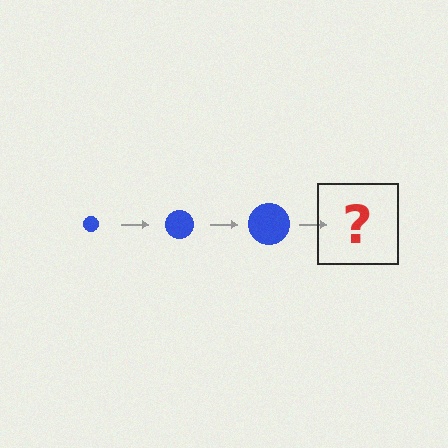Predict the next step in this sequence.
The next step is a blue circle, larger than the previous one.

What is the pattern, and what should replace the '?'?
The pattern is that the circle gets progressively larger each step. The '?' should be a blue circle, larger than the previous one.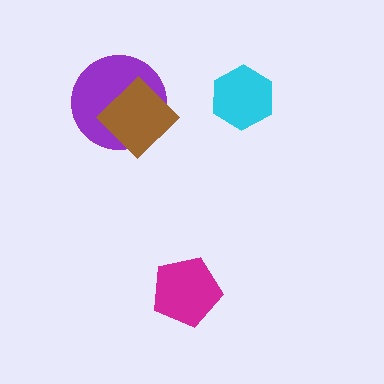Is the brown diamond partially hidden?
No, no other shape covers it.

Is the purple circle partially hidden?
Yes, it is partially covered by another shape.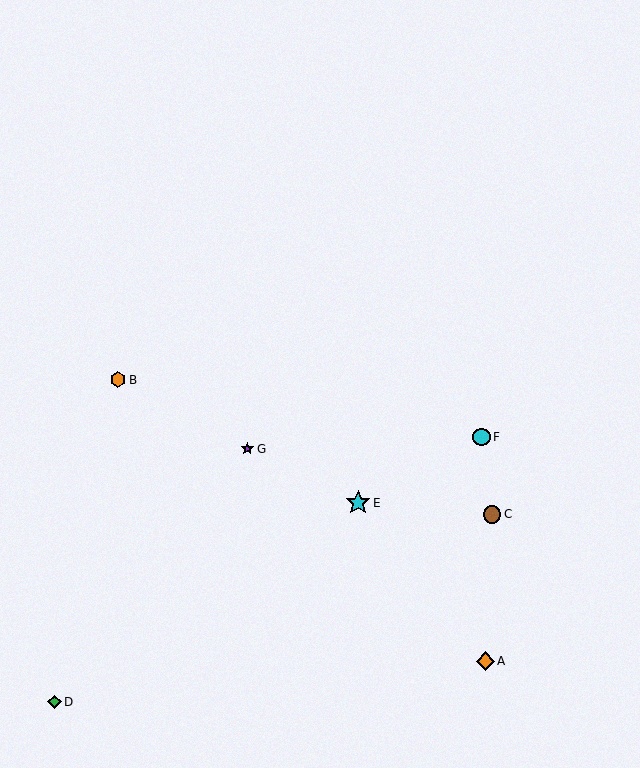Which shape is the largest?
The cyan star (labeled E) is the largest.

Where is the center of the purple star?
The center of the purple star is at (247, 449).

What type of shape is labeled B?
Shape B is an orange hexagon.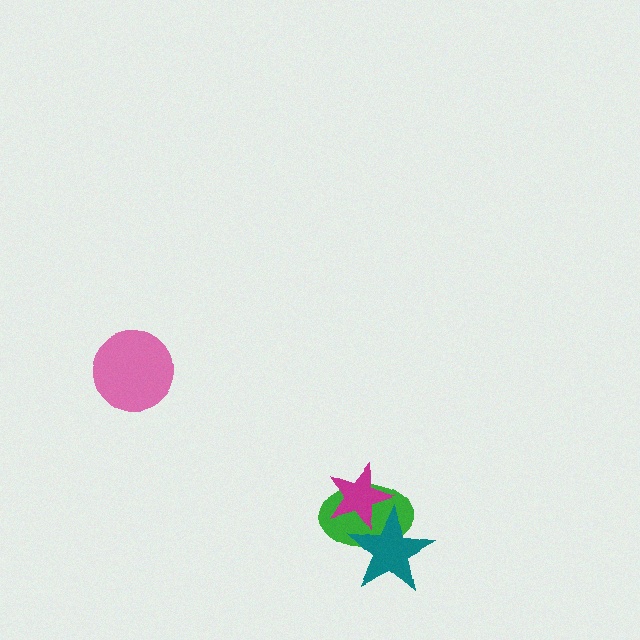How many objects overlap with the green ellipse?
2 objects overlap with the green ellipse.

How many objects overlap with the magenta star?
2 objects overlap with the magenta star.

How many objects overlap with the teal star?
2 objects overlap with the teal star.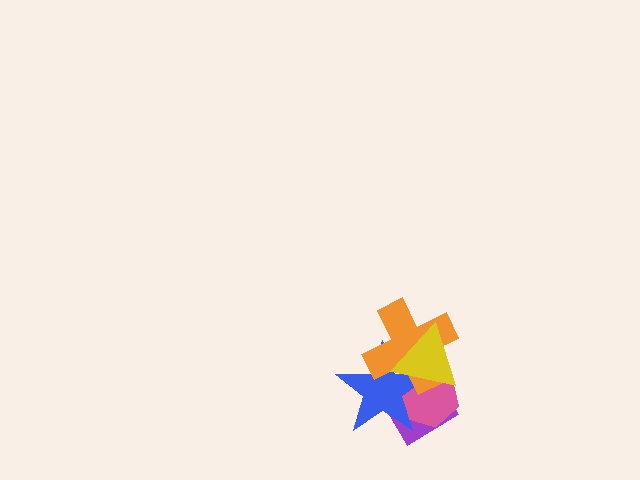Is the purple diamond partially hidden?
Yes, it is partially covered by another shape.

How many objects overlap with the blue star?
4 objects overlap with the blue star.